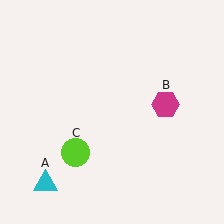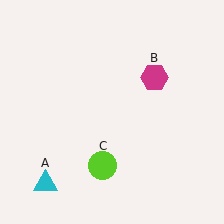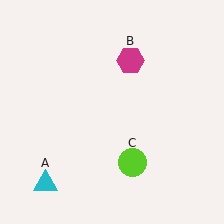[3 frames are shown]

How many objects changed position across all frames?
2 objects changed position: magenta hexagon (object B), lime circle (object C).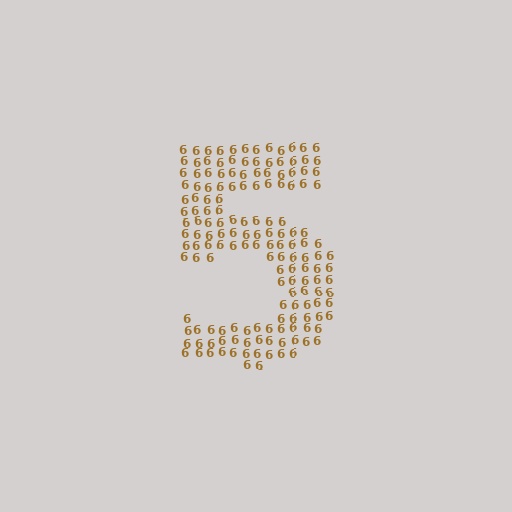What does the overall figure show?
The overall figure shows the digit 5.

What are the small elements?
The small elements are digit 6's.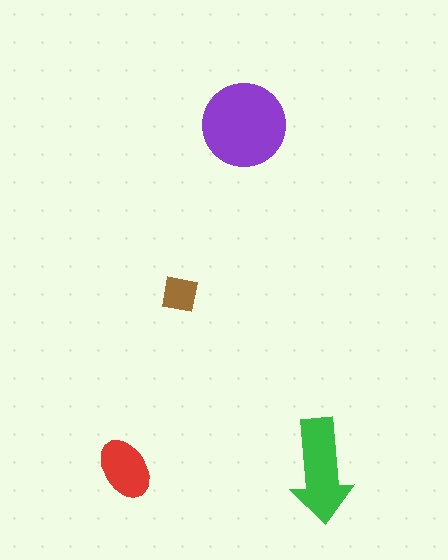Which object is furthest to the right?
The green arrow is rightmost.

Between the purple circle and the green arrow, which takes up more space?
The purple circle.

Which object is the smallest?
The brown square.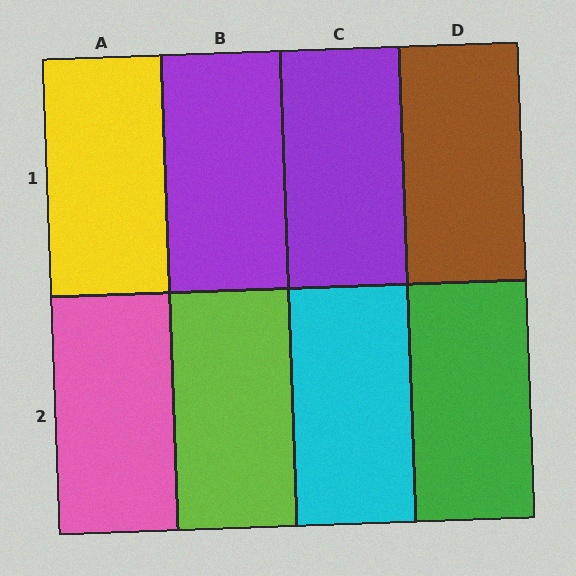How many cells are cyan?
1 cell is cyan.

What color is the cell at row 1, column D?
Brown.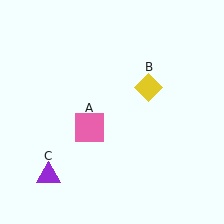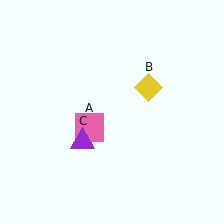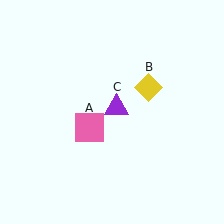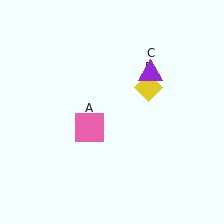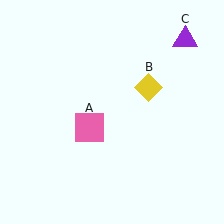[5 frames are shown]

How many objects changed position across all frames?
1 object changed position: purple triangle (object C).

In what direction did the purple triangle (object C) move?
The purple triangle (object C) moved up and to the right.